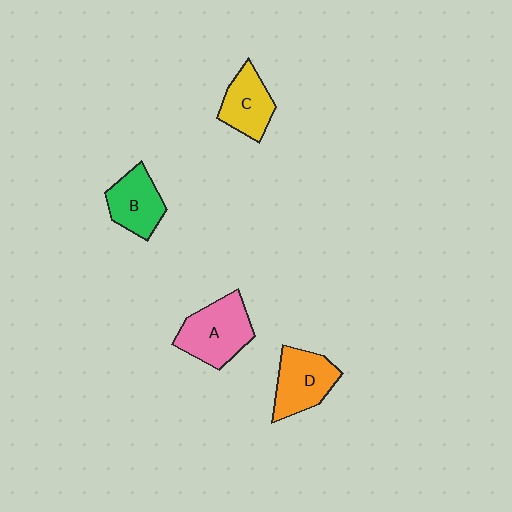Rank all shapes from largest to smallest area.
From largest to smallest: A (pink), D (orange), B (green), C (yellow).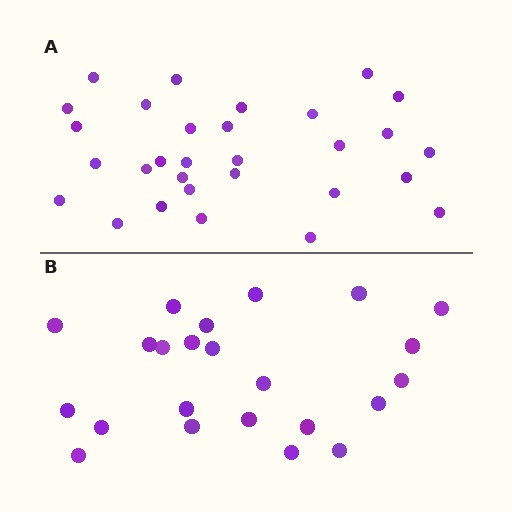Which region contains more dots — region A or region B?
Region A (the top region) has more dots.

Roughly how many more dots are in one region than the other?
Region A has roughly 8 or so more dots than region B.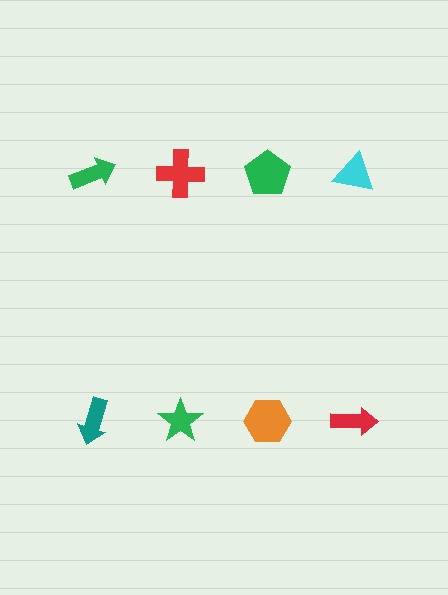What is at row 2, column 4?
A red arrow.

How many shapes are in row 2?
4 shapes.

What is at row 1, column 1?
A green arrow.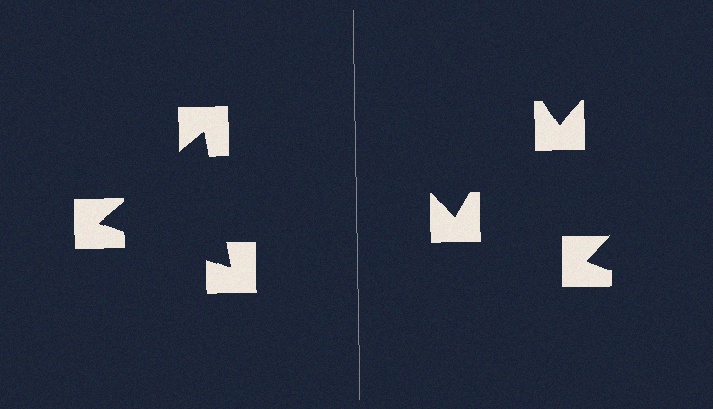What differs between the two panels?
The notched squares are positioned identically on both sides; only the wedge orientations differ. On the left they align to a triangle; on the right they are misaligned.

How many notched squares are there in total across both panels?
6 — 3 on each side.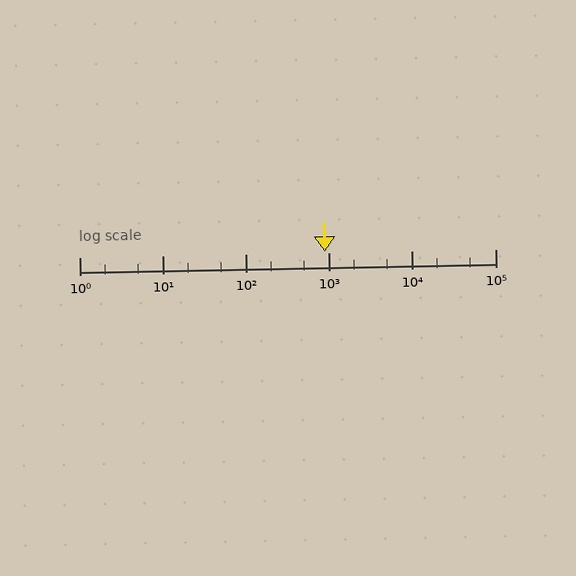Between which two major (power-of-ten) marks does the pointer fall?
The pointer is between 100 and 1000.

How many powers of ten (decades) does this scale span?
The scale spans 5 decades, from 1 to 100000.